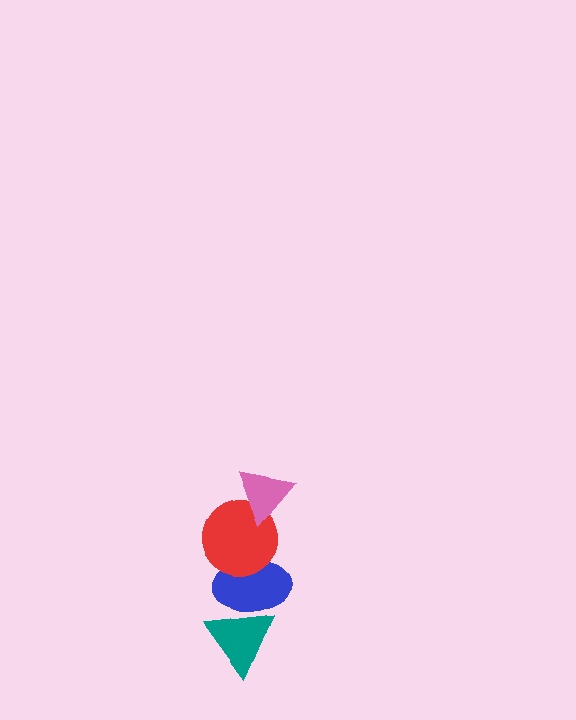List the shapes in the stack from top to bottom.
From top to bottom: the pink triangle, the red circle, the blue ellipse, the teal triangle.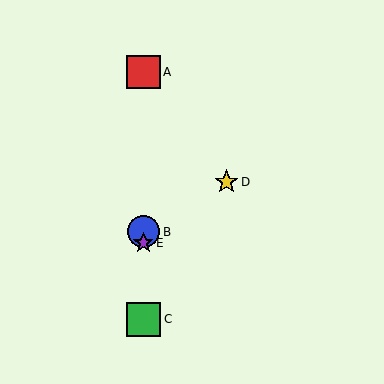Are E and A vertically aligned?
Yes, both are at x≈143.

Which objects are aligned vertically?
Objects A, B, C, E are aligned vertically.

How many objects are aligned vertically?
4 objects (A, B, C, E) are aligned vertically.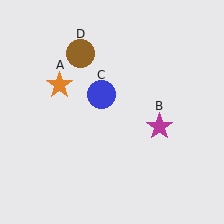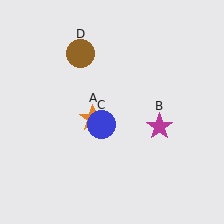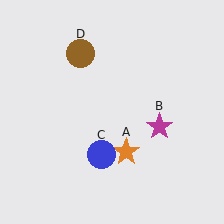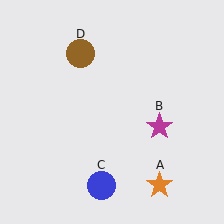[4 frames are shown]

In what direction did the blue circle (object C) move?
The blue circle (object C) moved down.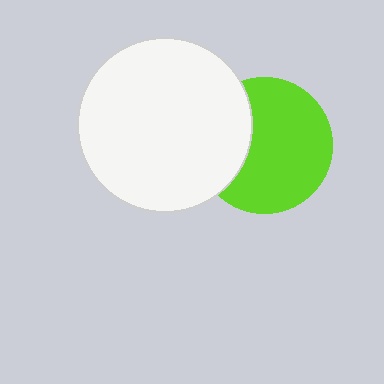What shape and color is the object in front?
The object in front is a white circle.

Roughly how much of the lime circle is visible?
Most of it is visible (roughly 70%).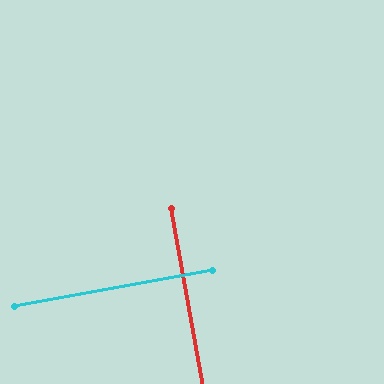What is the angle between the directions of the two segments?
Approximately 90 degrees.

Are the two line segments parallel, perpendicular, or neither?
Perpendicular — they meet at approximately 90°.